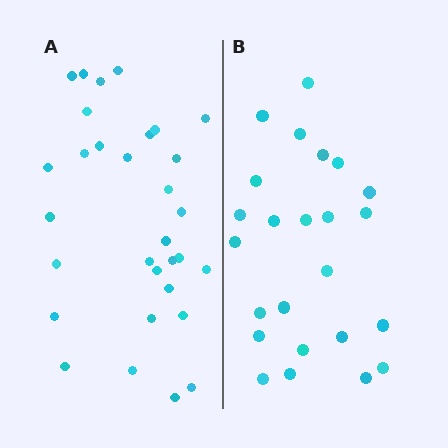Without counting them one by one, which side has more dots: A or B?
Region A (the left region) has more dots.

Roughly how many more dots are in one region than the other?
Region A has roughly 8 or so more dots than region B.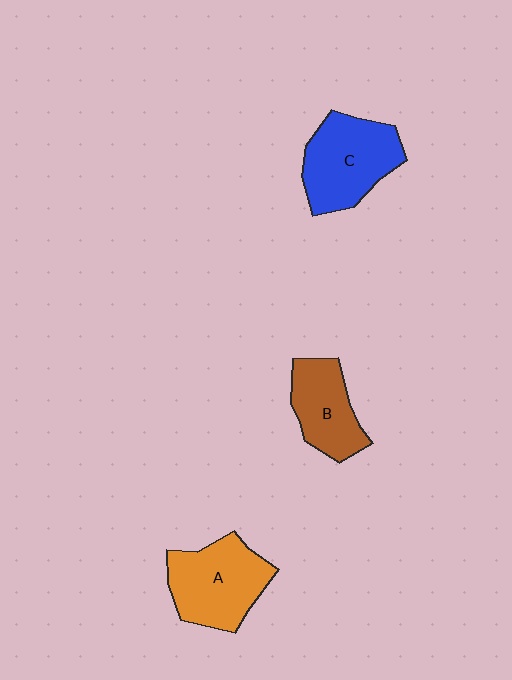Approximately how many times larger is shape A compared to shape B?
Approximately 1.3 times.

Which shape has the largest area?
Shape C (blue).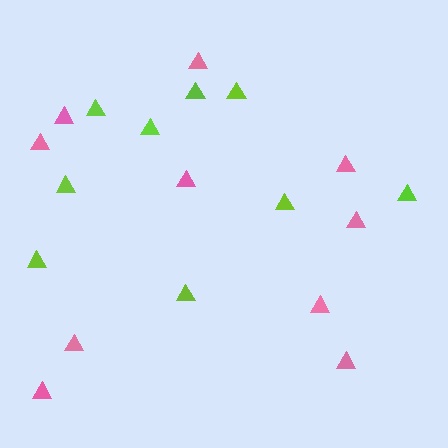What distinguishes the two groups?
There are 2 groups: one group of lime triangles (9) and one group of pink triangles (10).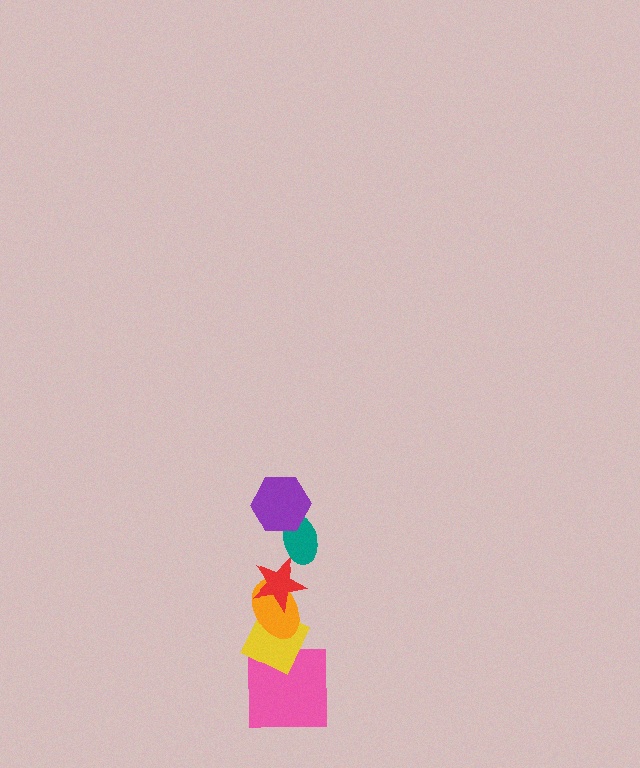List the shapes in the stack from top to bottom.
From top to bottom: the purple hexagon, the teal ellipse, the red star, the orange ellipse, the yellow diamond, the pink square.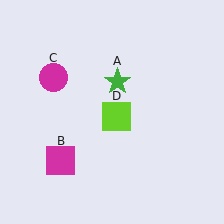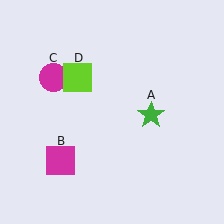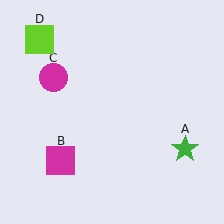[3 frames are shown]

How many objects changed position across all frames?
2 objects changed position: green star (object A), lime square (object D).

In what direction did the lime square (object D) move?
The lime square (object D) moved up and to the left.